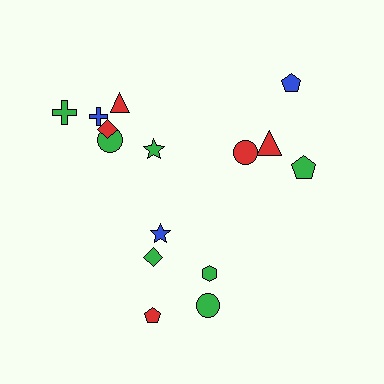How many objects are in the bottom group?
There are 5 objects.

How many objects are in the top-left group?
There are 6 objects.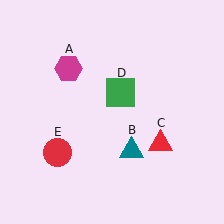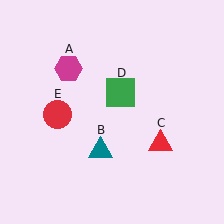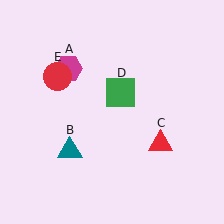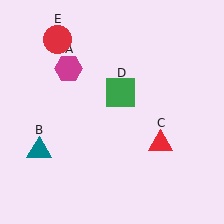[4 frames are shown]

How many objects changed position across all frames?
2 objects changed position: teal triangle (object B), red circle (object E).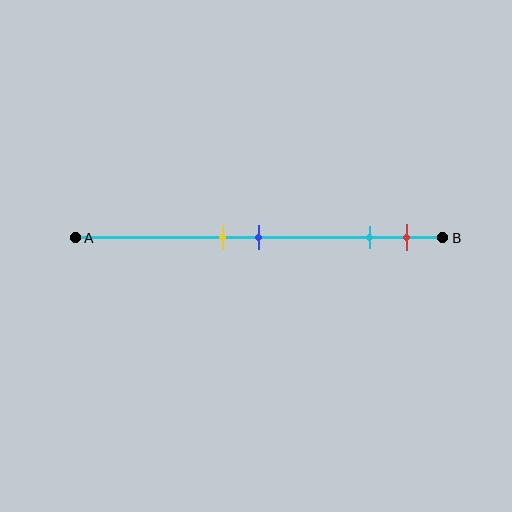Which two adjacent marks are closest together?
The yellow and blue marks are the closest adjacent pair.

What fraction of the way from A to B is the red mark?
The red mark is approximately 90% (0.9) of the way from A to B.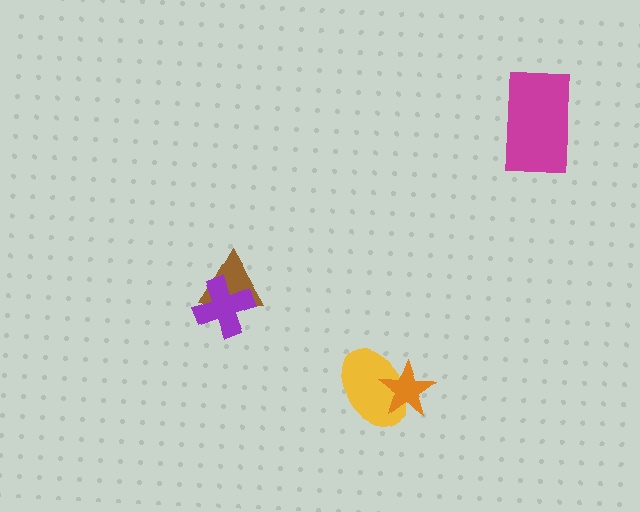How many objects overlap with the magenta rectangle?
0 objects overlap with the magenta rectangle.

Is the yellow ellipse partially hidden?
Yes, it is partially covered by another shape.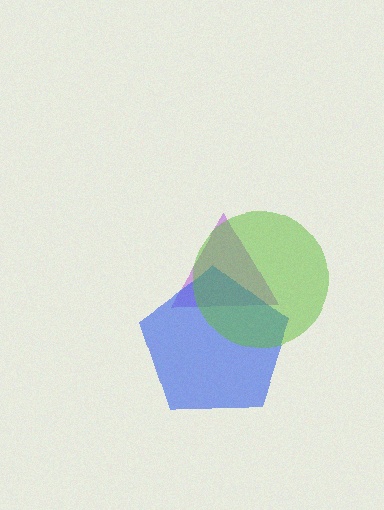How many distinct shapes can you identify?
There are 3 distinct shapes: a purple triangle, a blue pentagon, a lime circle.